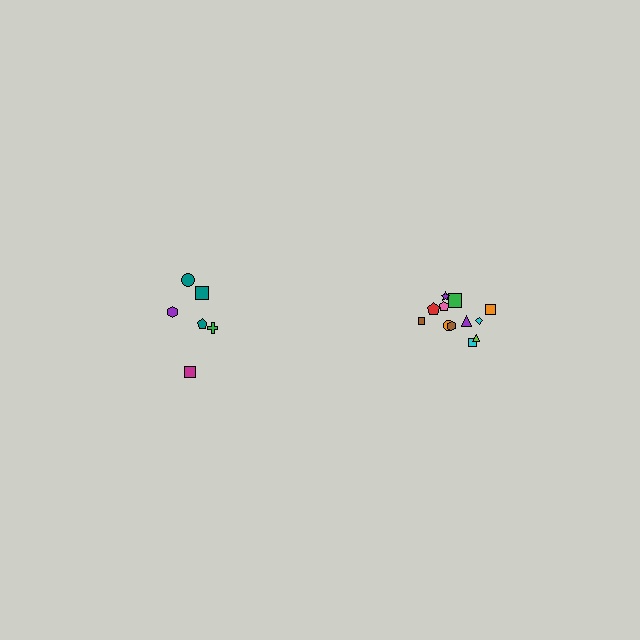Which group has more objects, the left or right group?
The right group.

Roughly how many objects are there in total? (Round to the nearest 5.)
Roughly 20 objects in total.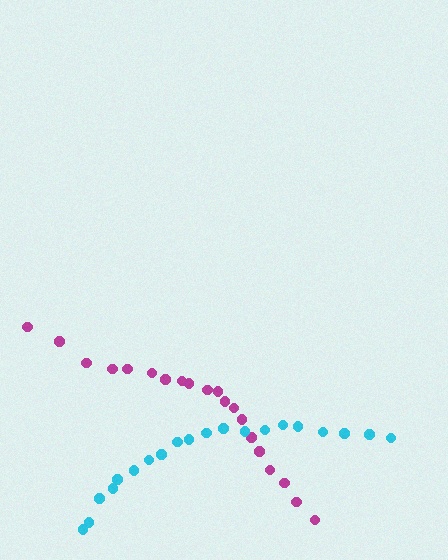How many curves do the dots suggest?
There are 2 distinct paths.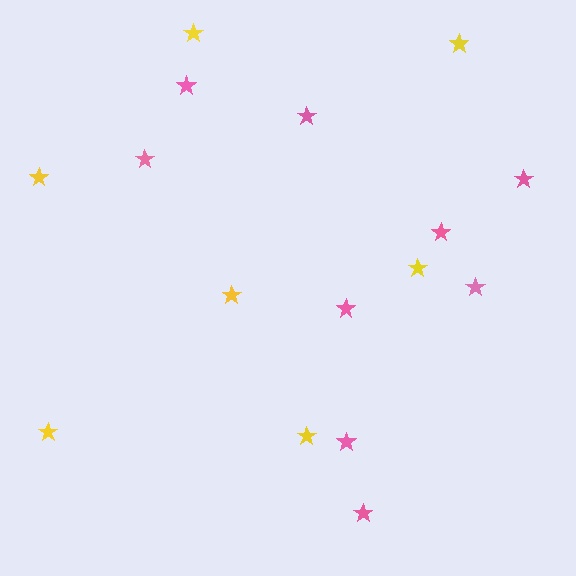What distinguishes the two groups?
There are 2 groups: one group of pink stars (9) and one group of yellow stars (7).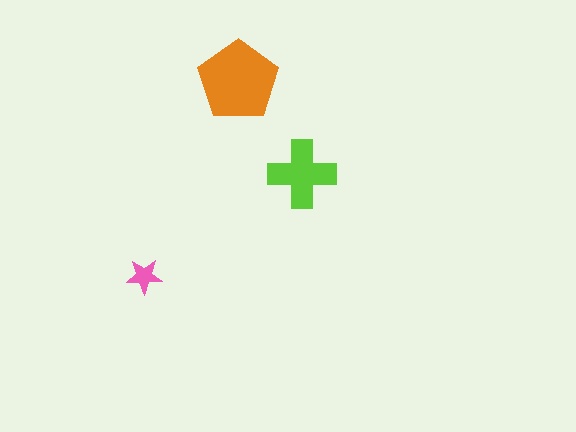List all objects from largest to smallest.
The orange pentagon, the lime cross, the pink star.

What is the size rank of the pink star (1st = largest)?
3rd.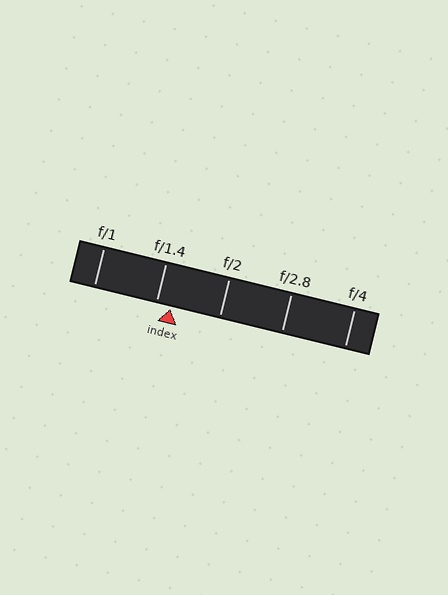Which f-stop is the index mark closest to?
The index mark is closest to f/1.4.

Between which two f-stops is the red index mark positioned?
The index mark is between f/1.4 and f/2.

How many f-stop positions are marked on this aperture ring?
There are 5 f-stop positions marked.